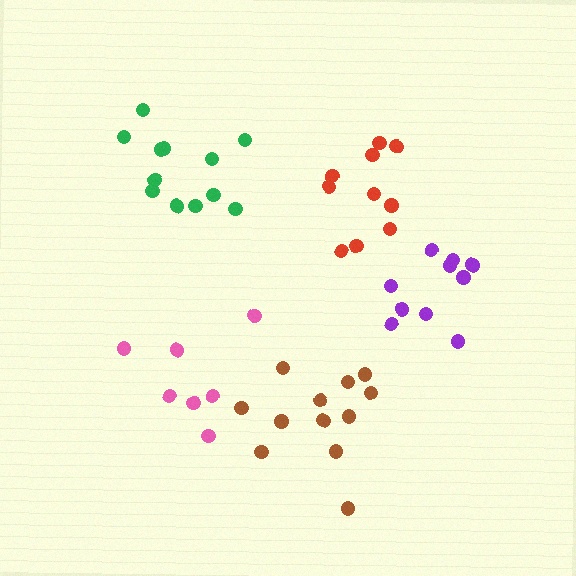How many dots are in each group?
Group 1: 12 dots, Group 2: 10 dots, Group 3: 10 dots, Group 4: 7 dots, Group 5: 12 dots (51 total).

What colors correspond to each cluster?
The clusters are colored: green, purple, red, pink, brown.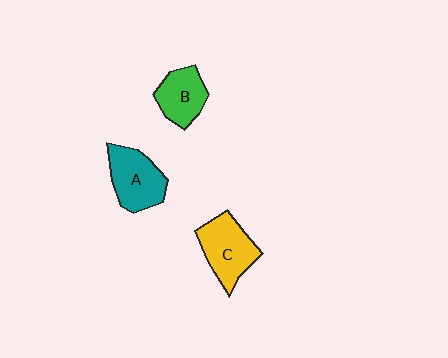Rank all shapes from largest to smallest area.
From largest to smallest: C (yellow), A (teal), B (green).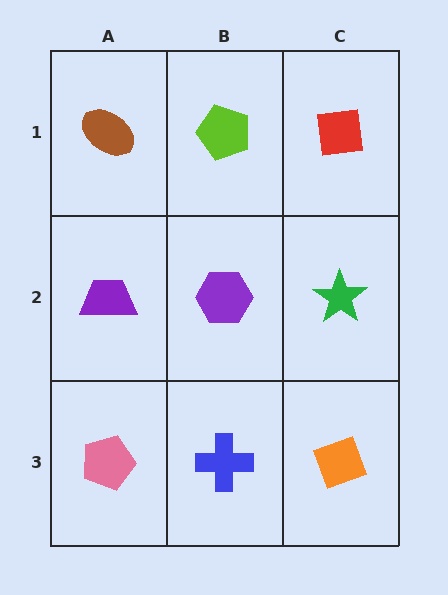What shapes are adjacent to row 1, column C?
A green star (row 2, column C), a lime pentagon (row 1, column B).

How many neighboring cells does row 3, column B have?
3.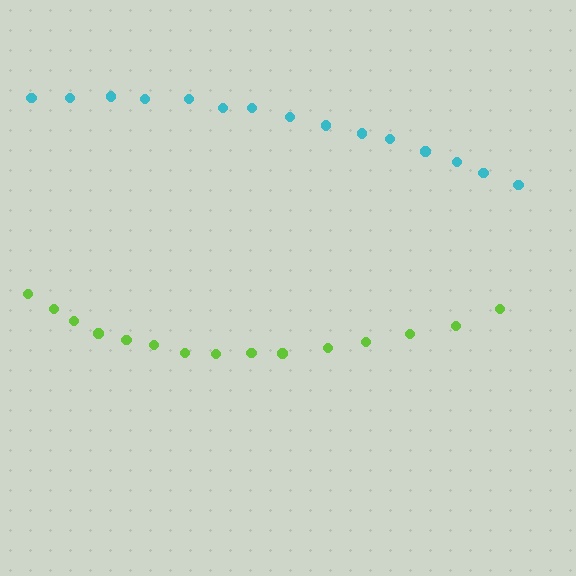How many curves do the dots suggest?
There are 2 distinct paths.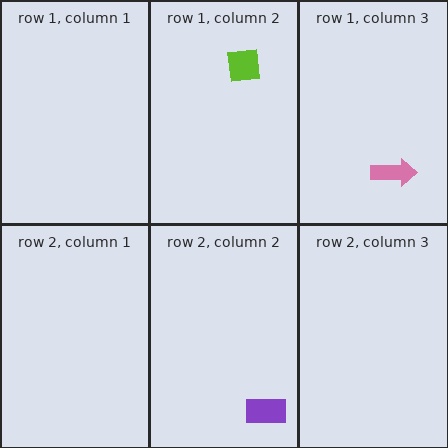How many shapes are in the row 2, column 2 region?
1.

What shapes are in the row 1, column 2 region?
The lime square.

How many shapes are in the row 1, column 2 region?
1.